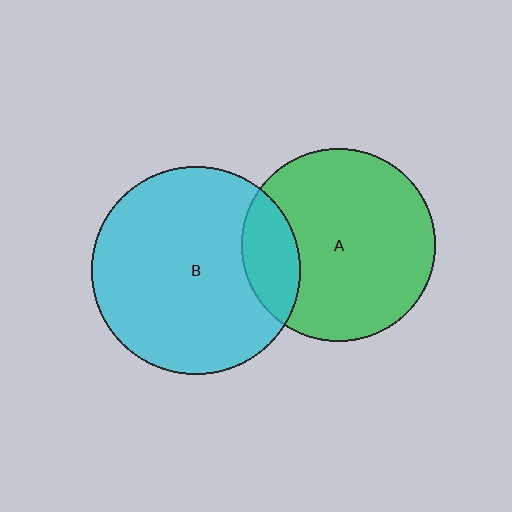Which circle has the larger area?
Circle B (cyan).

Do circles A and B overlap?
Yes.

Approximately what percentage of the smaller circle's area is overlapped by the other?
Approximately 20%.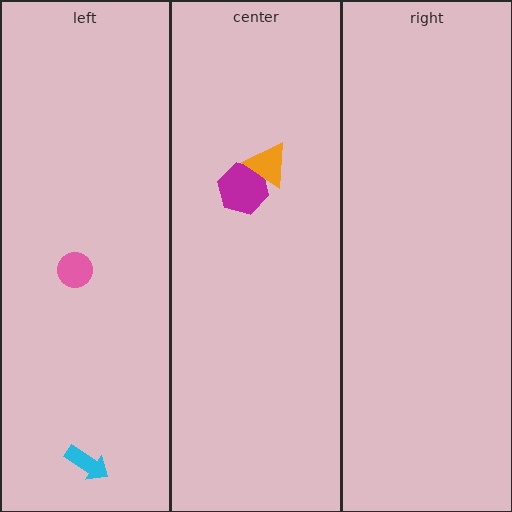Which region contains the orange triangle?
The center region.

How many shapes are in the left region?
2.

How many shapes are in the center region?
2.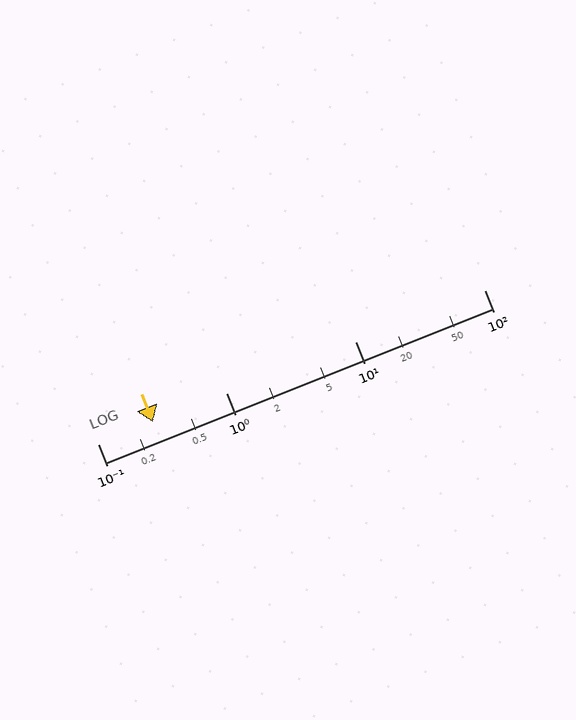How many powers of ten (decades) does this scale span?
The scale spans 3 decades, from 0.1 to 100.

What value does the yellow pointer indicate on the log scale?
The pointer indicates approximately 0.27.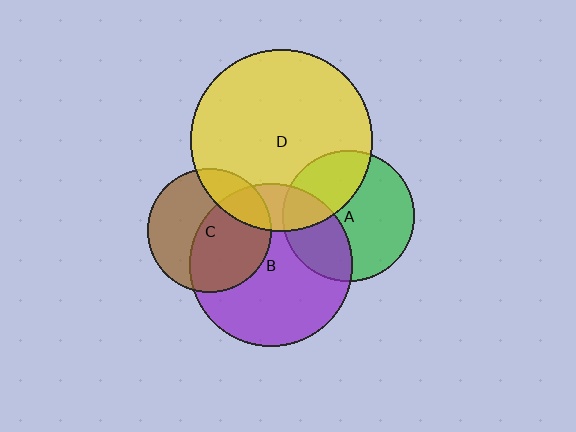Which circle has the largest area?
Circle D (yellow).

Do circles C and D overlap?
Yes.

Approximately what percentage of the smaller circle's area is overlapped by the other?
Approximately 20%.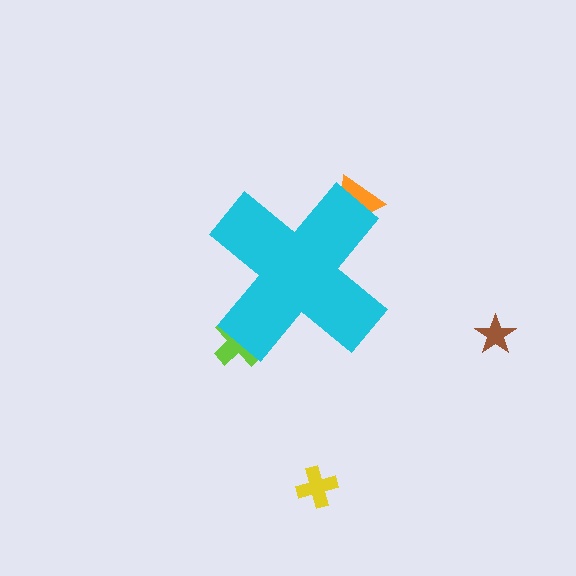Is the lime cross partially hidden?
Yes, the lime cross is partially hidden behind the cyan cross.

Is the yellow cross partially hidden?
No, the yellow cross is fully visible.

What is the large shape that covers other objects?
A cyan cross.